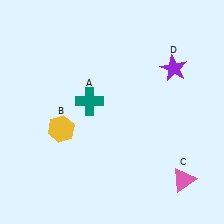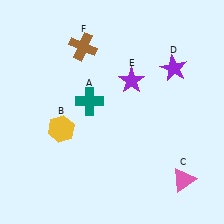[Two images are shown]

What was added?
A purple star (E), a brown cross (F) were added in Image 2.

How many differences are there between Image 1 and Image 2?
There are 2 differences between the two images.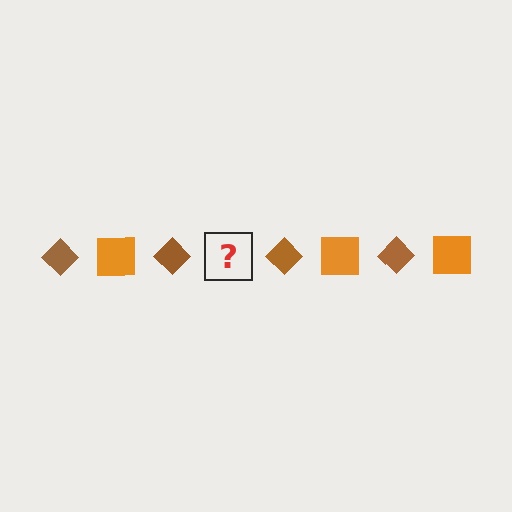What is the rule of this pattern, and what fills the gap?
The rule is that the pattern alternates between brown diamond and orange square. The gap should be filled with an orange square.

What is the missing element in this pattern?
The missing element is an orange square.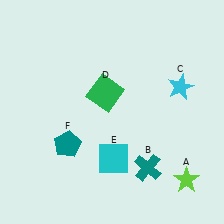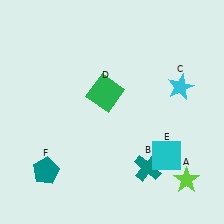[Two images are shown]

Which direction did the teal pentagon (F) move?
The teal pentagon (F) moved down.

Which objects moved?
The objects that moved are: the cyan square (E), the teal pentagon (F).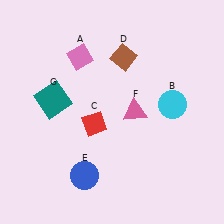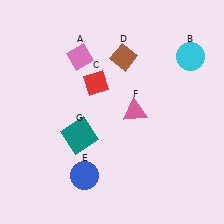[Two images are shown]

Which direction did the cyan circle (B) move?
The cyan circle (B) moved up.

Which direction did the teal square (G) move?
The teal square (G) moved down.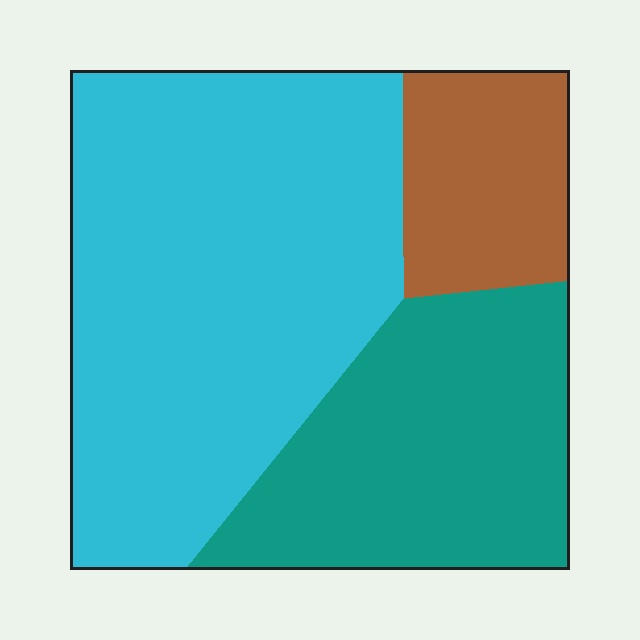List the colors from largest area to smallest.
From largest to smallest: cyan, teal, brown.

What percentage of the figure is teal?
Teal covers roughly 30% of the figure.